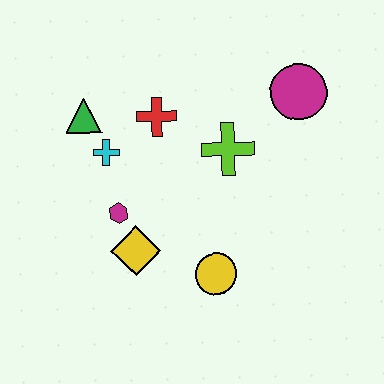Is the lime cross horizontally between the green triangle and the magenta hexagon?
No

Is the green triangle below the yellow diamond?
No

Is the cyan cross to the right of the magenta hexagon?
No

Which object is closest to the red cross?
The cyan cross is closest to the red cross.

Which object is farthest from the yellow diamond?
The magenta circle is farthest from the yellow diamond.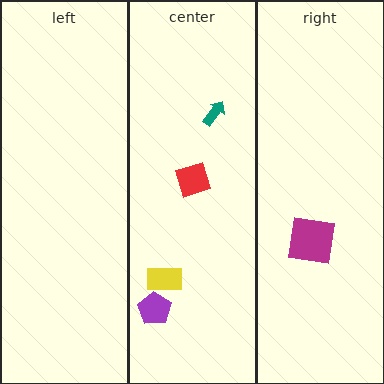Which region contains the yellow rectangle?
The center region.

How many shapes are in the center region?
4.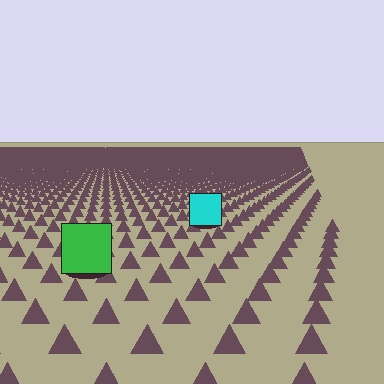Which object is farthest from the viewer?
The cyan square is farthest from the viewer. It appears smaller and the ground texture around it is denser.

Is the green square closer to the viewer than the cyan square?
Yes. The green square is closer — you can tell from the texture gradient: the ground texture is coarser near it.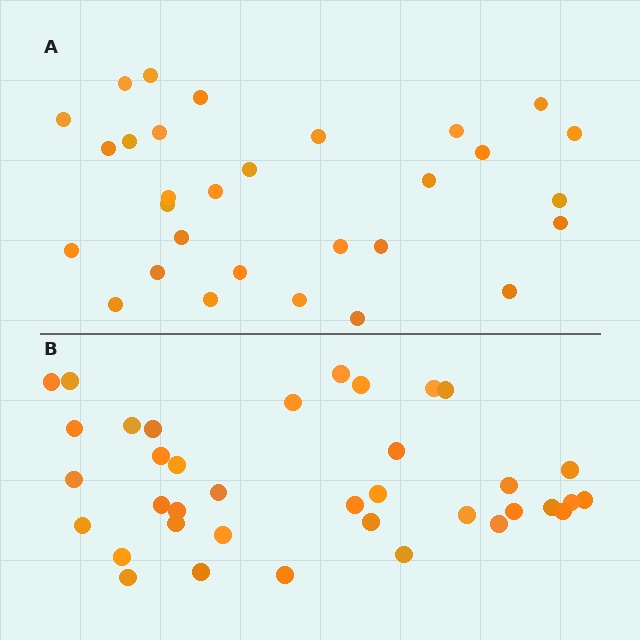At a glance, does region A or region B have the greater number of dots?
Region B (the bottom region) has more dots.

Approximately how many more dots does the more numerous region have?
Region B has roughly 8 or so more dots than region A.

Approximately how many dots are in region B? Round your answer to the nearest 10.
About 40 dots. (The exact count is 37, which rounds to 40.)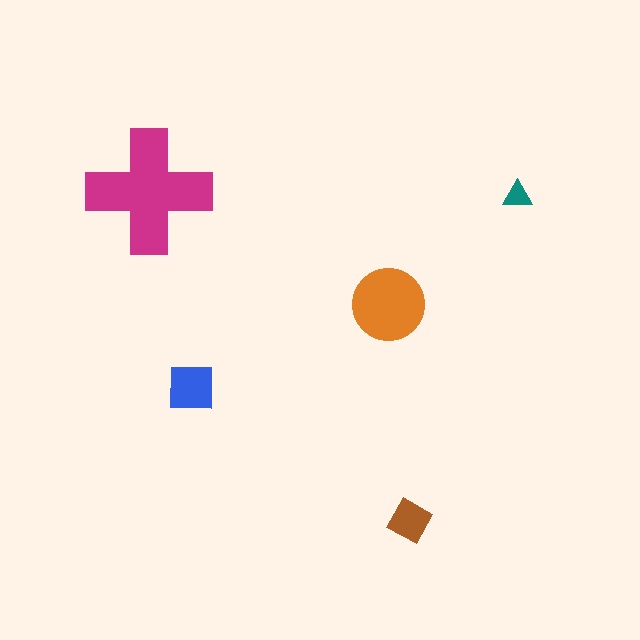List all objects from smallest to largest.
The teal triangle, the brown square, the blue square, the orange circle, the magenta cross.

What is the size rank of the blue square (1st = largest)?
3rd.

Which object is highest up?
The magenta cross is topmost.